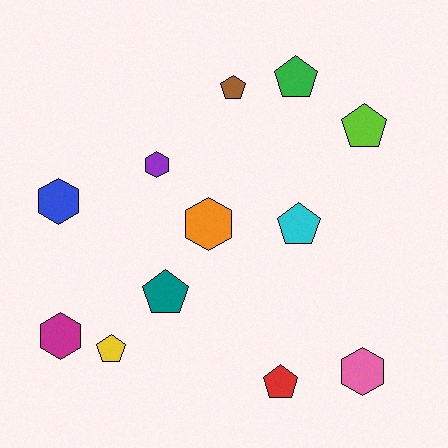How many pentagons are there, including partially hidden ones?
There are 7 pentagons.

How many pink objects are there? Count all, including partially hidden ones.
There is 1 pink object.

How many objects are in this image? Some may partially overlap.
There are 12 objects.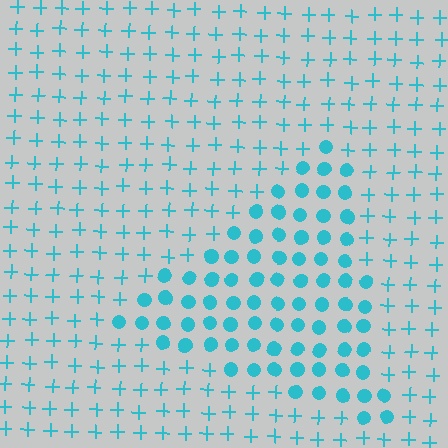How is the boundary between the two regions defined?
The boundary is defined by a change in element shape: circles inside vs. plus signs outside. All elements share the same color and spacing.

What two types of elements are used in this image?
The image uses circles inside the triangle region and plus signs outside it.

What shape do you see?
I see a triangle.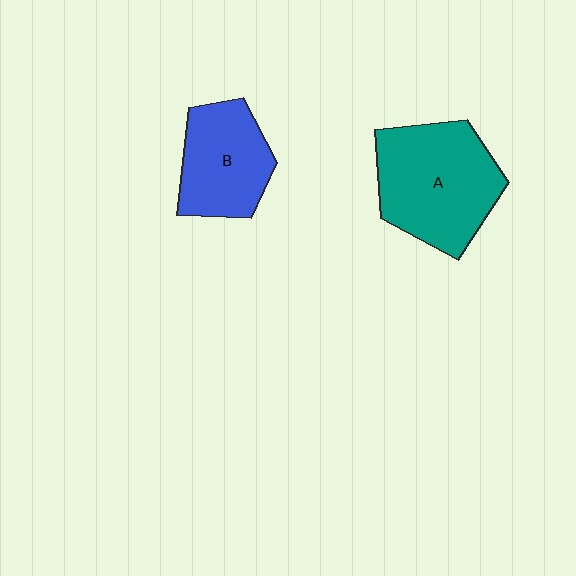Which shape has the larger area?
Shape A (teal).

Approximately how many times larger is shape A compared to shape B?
Approximately 1.4 times.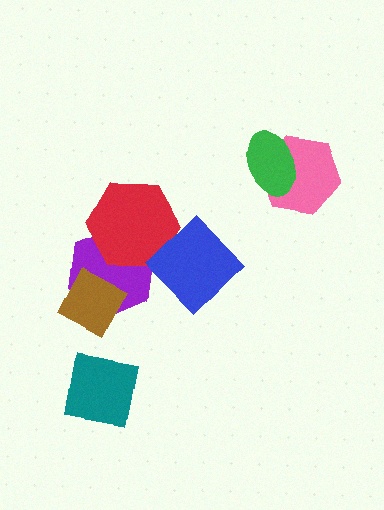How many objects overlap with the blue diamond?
2 objects overlap with the blue diamond.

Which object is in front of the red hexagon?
The blue diamond is in front of the red hexagon.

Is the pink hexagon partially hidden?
Yes, it is partially covered by another shape.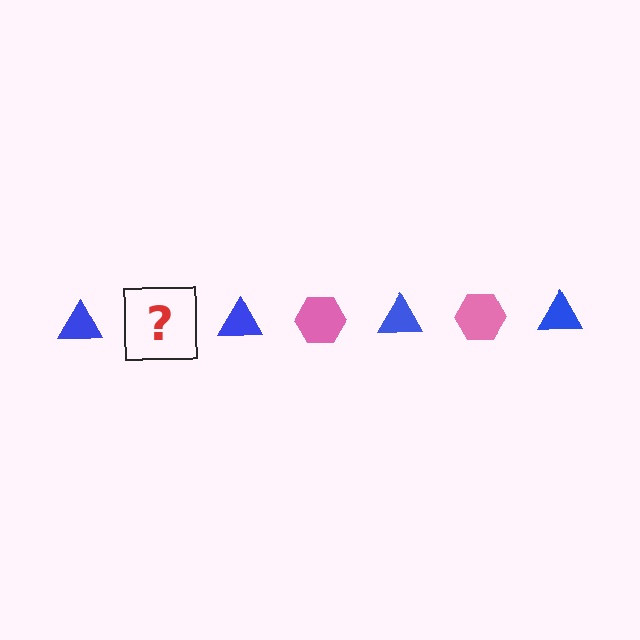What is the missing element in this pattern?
The missing element is a pink hexagon.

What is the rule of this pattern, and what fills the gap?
The rule is that the pattern alternates between blue triangle and pink hexagon. The gap should be filled with a pink hexagon.